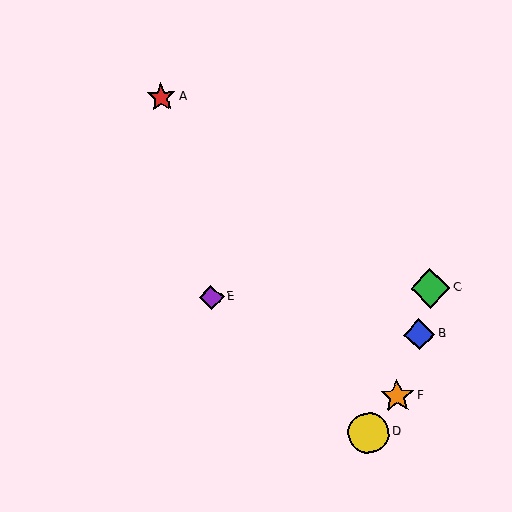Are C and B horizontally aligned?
No, C is at y≈288 and B is at y≈334.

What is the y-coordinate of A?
Object A is at y≈97.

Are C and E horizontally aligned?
Yes, both are at y≈288.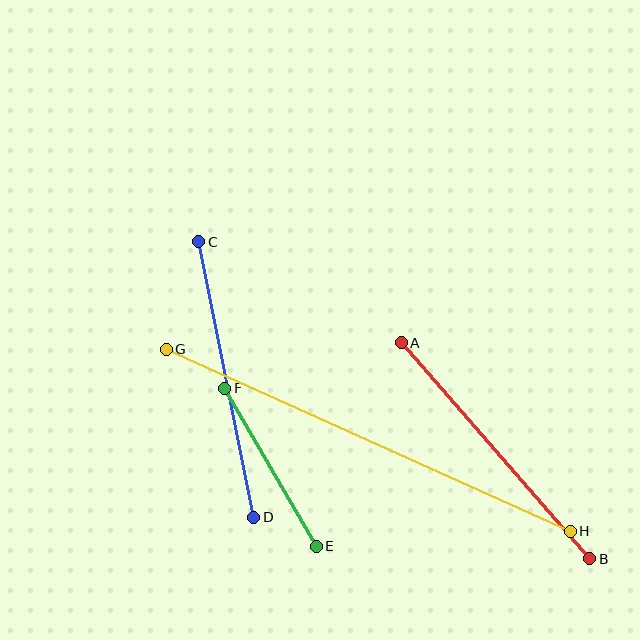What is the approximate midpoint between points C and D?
The midpoint is at approximately (226, 380) pixels.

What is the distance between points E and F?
The distance is approximately 182 pixels.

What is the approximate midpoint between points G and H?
The midpoint is at approximately (368, 440) pixels.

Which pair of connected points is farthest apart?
Points G and H are farthest apart.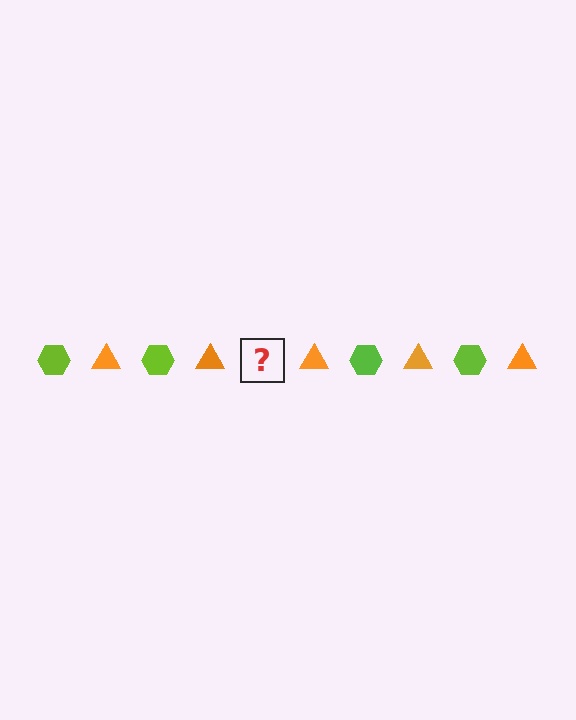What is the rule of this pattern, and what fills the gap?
The rule is that the pattern alternates between lime hexagon and orange triangle. The gap should be filled with a lime hexagon.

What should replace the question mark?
The question mark should be replaced with a lime hexagon.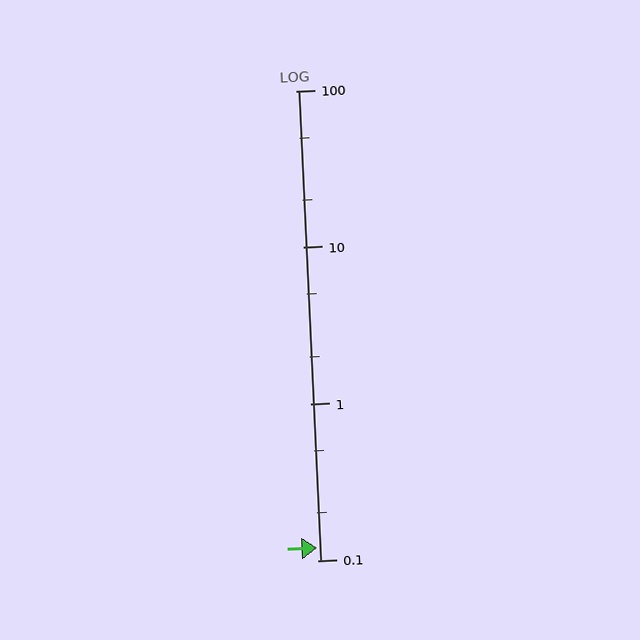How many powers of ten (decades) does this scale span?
The scale spans 3 decades, from 0.1 to 100.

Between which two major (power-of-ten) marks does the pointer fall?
The pointer is between 0.1 and 1.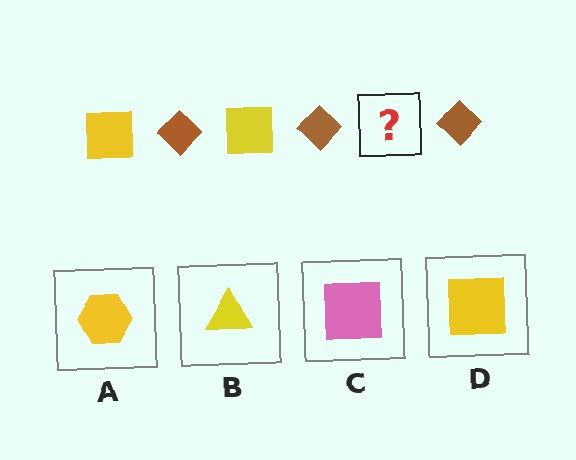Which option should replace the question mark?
Option D.